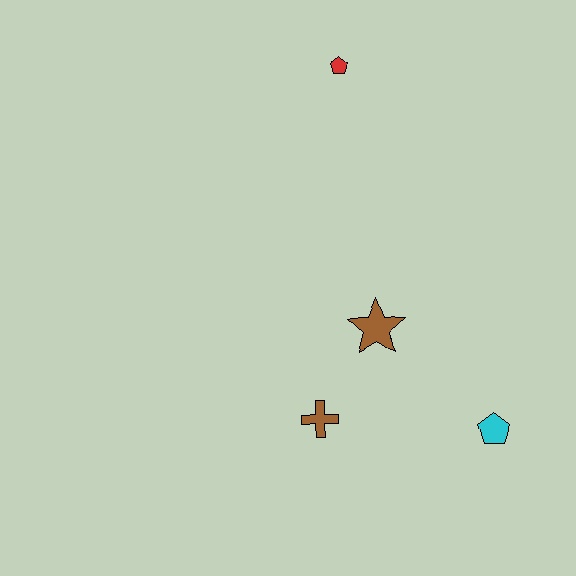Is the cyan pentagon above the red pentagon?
No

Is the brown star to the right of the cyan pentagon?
No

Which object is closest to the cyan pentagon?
The brown star is closest to the cyan pentagon.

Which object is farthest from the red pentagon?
The cyan pentagon is farthest from the red pentagon.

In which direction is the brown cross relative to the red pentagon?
The brown cross is below the red pentagon.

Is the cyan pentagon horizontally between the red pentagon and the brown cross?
No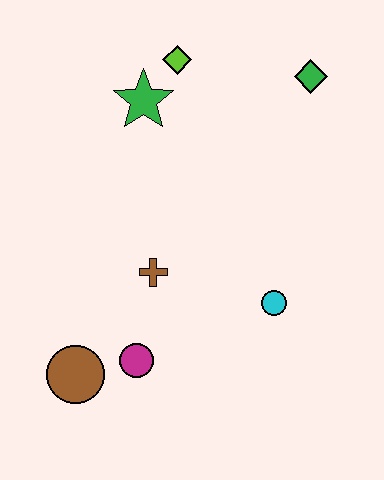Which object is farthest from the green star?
The brown circle is farthest from the green star.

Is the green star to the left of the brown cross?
Yes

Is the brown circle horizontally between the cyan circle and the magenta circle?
No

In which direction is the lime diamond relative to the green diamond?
The lime diamond is to the left of the green diamond.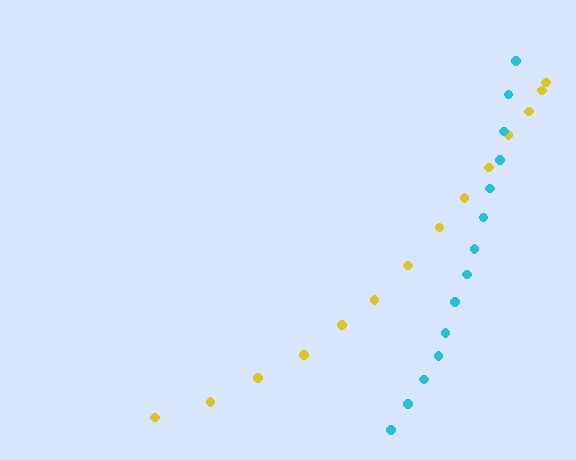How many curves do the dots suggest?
There are 2 distinct paths.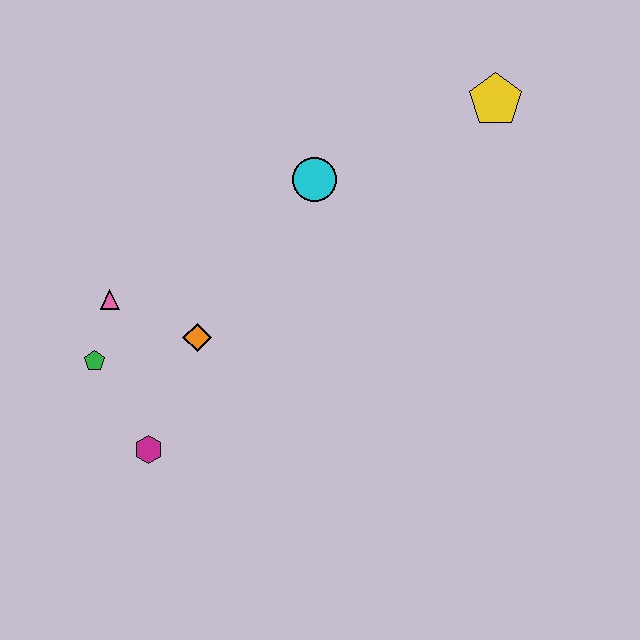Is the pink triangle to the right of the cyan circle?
No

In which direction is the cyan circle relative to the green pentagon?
The cyan circle is to the right of the green pentagon.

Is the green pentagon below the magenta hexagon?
No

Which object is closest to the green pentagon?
The pink triangle is closest to the green pentagon.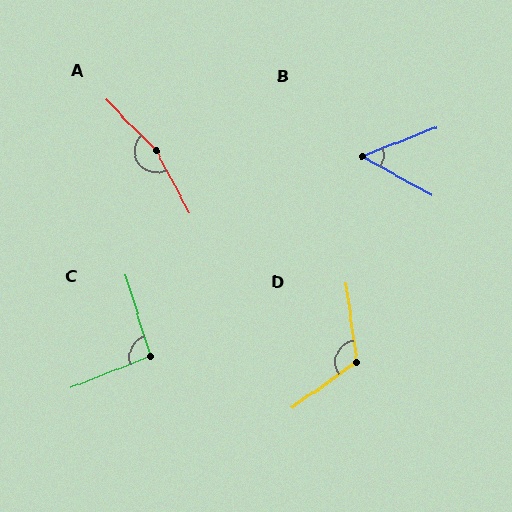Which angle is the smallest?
B, at approximately 51 degrees.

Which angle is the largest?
A, at approximately 164 degrees.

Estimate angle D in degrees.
Approximately 118 degrees.